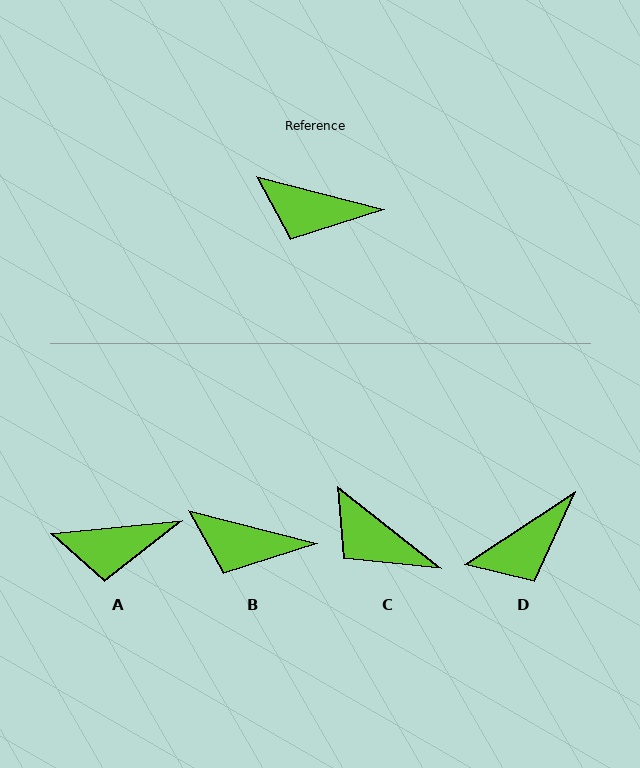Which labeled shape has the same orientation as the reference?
B.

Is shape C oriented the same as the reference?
No, it is off by about 24 degrees.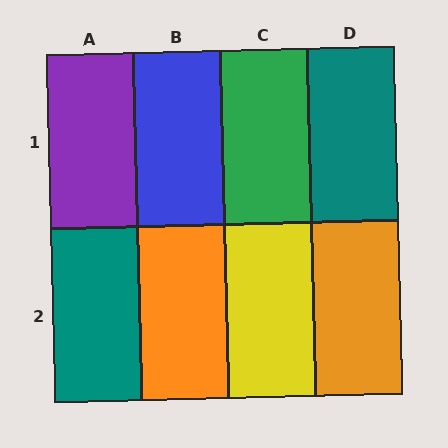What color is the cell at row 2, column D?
Orange.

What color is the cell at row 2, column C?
Yellow.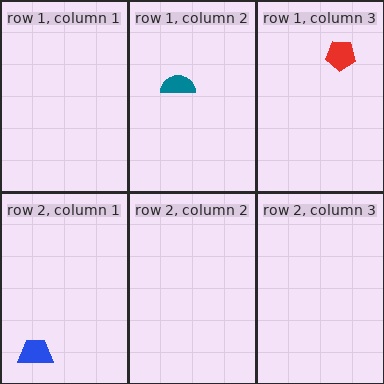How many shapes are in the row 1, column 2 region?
1.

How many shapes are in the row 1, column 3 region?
1.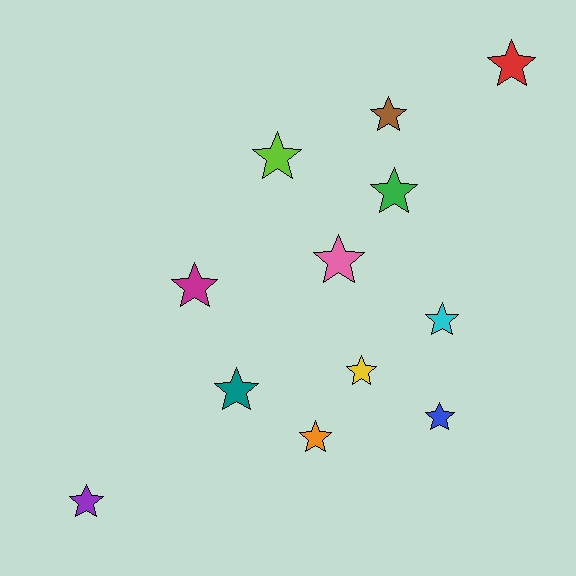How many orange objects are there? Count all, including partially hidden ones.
There is 1 orange object.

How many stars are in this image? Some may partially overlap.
There are 12 stars.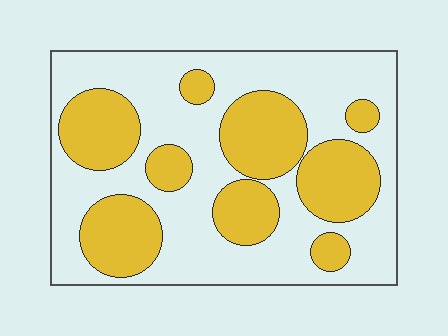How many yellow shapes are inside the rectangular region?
9.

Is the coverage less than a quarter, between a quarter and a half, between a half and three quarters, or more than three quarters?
Between a quarter and a half.